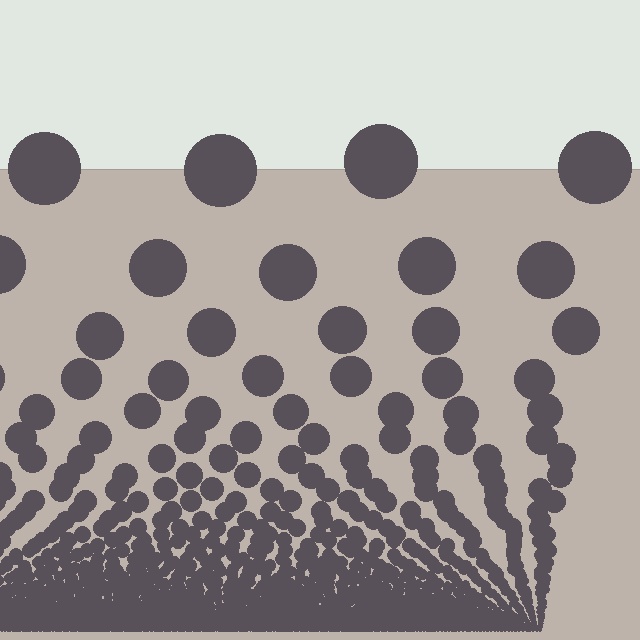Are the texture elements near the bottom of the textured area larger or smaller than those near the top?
Smaller. The gradient is inverted — elements near the bottom are smaller and denser.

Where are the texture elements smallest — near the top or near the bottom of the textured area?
Near the bottom.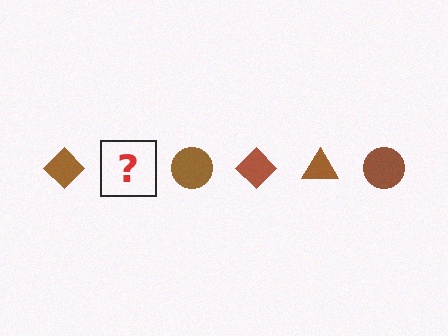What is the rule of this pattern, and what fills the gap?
The rule is that the pattern cycles through diamond, triangle, circle shapes in brown. The gap should be filled with a brown triangle.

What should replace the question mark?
The question mark should be replaced with a brown triangle.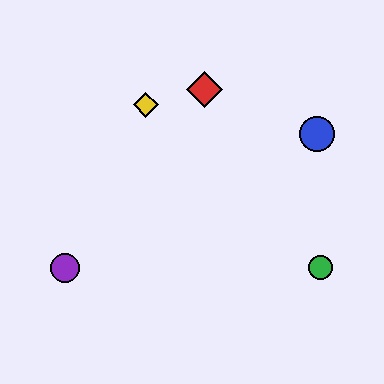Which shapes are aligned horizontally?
The green circle, the purple circle are aligned horizontally.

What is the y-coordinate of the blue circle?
The blue circle is at y≈134.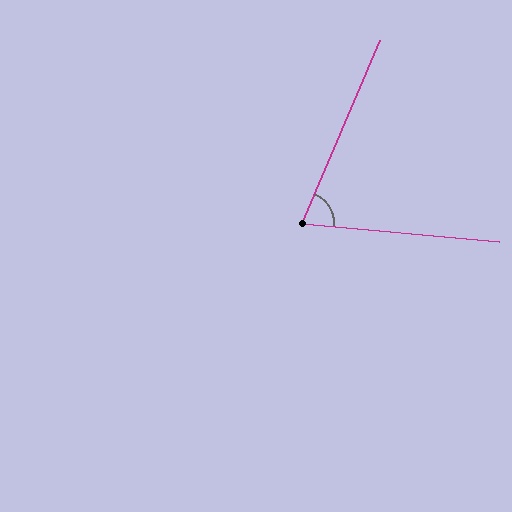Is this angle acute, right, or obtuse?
It is acute.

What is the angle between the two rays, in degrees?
Approximately 72 degrees.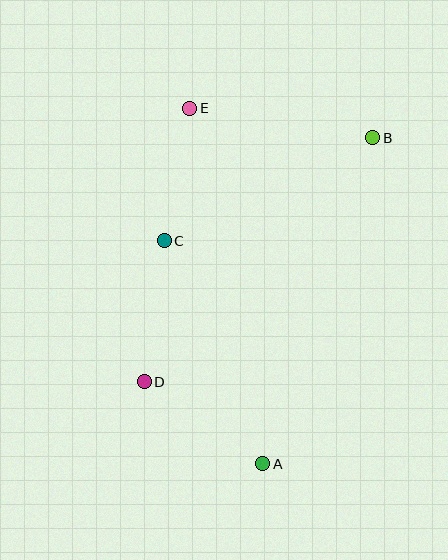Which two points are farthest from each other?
Points A and E are farthest from each other.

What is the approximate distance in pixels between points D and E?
The distance between D and E is approximately 277 pixels.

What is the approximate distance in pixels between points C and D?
The distance between C and D is approximately 142 pixels.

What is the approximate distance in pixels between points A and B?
The distance between A and B is approximately 344 pixels.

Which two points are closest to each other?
Points C and E are closest to each other.